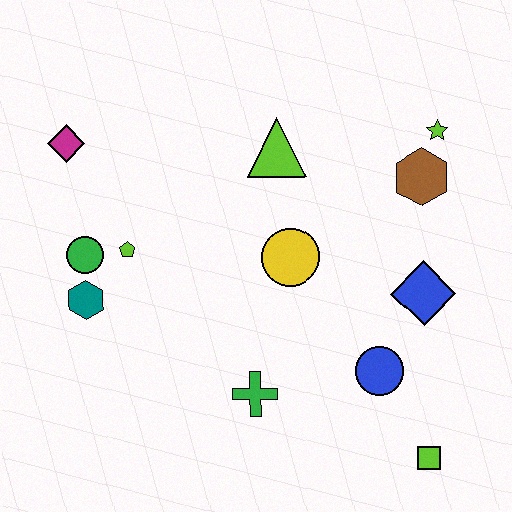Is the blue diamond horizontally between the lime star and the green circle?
Yes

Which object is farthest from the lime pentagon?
The lime square is farthest from the lime pentagon.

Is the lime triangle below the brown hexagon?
No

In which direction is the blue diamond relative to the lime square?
The blue diamond is above the lime square.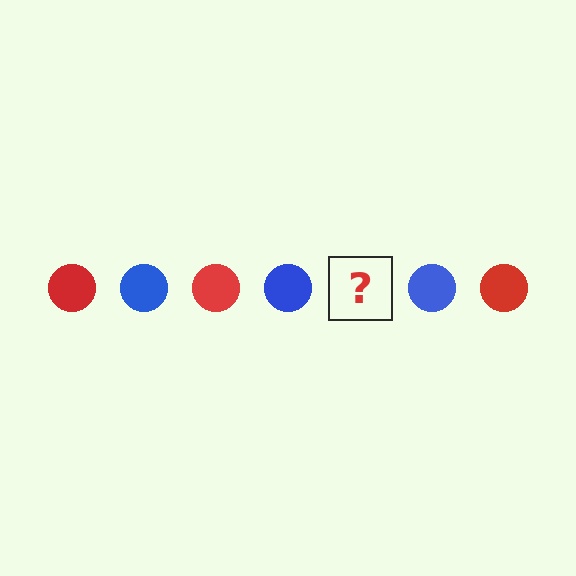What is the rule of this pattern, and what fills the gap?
The rule is that the pattern cycles through red, blue circles. The gap should be filled with a red circle.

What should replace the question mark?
The question mark should be replaced with a red circle.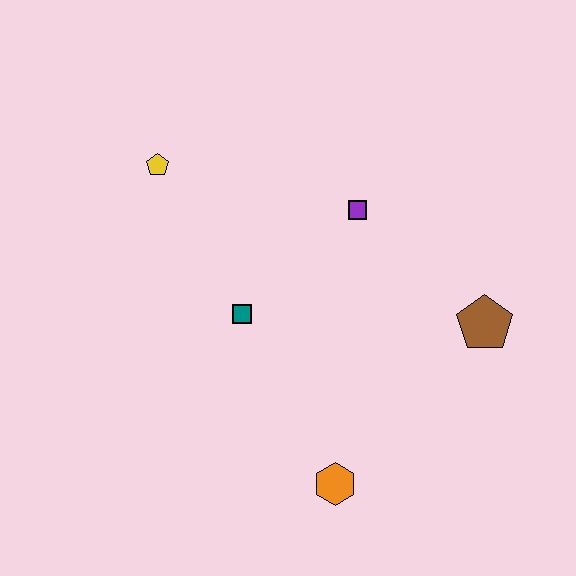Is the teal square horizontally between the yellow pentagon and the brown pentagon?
Yes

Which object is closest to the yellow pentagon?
The teal square is closest to the yellow pentagon.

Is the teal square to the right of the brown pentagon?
No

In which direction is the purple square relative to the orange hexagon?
The purple square is above the orange hexagon.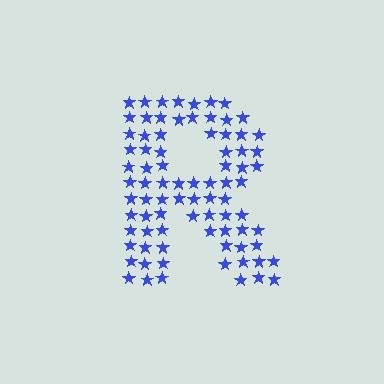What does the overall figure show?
The overall figure shows the letter R.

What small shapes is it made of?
It is made of small stars.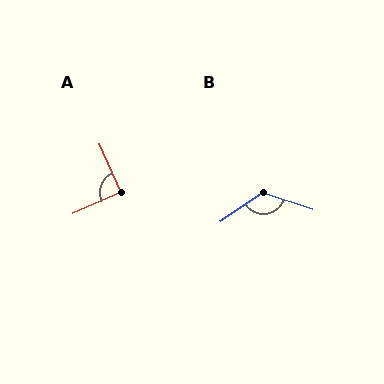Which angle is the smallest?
A, at approximately 90 degrees.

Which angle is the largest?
B, at approximately 128 degrees.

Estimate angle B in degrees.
Approximately 128 degrees.